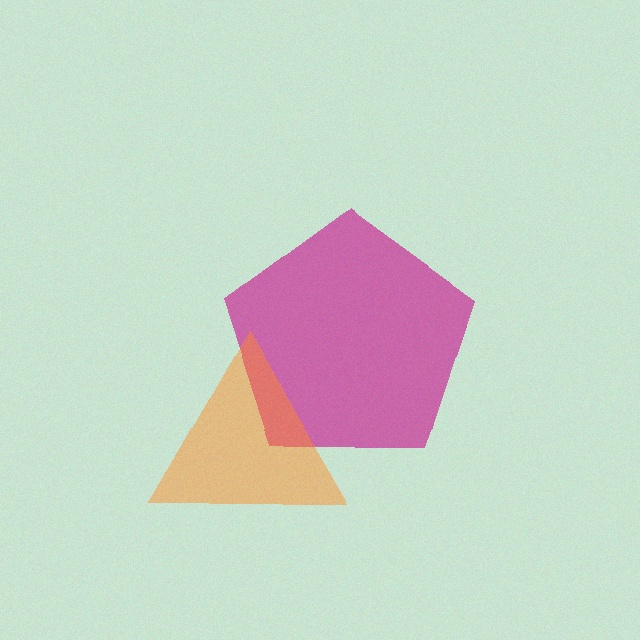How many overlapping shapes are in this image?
There are 2 overlapping shapes in the image.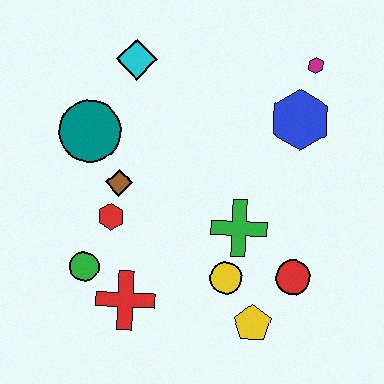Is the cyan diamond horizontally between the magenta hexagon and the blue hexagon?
No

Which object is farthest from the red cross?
The magenta hexagon is farthest from the red cross.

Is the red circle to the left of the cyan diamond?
No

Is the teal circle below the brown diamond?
No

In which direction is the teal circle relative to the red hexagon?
The teal circle is above the red hexagon.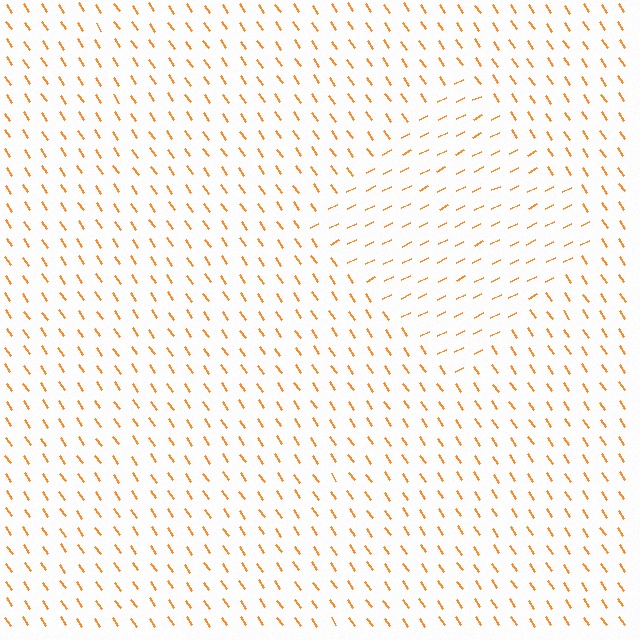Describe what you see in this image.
The image is filled with small orange line segments. A diamond region in the image has lines oriented differently from the surrounding lines, creating a visible texture boundary.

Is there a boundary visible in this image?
Yes, there is a texture boundary formed by a change in line orientation.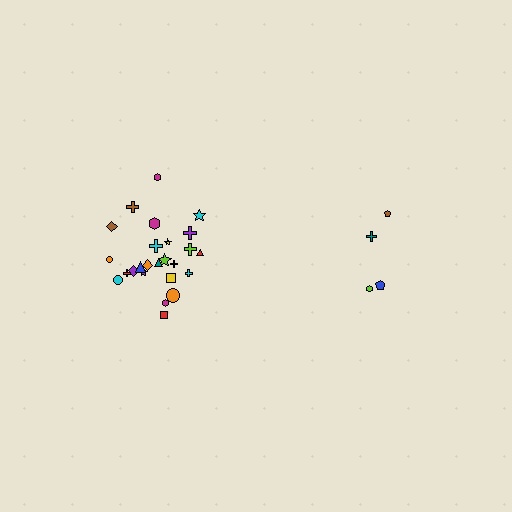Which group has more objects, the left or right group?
The left group.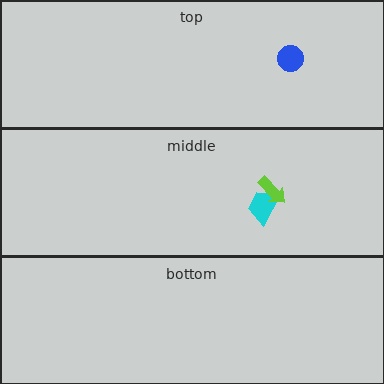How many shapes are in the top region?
1.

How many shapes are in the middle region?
2.